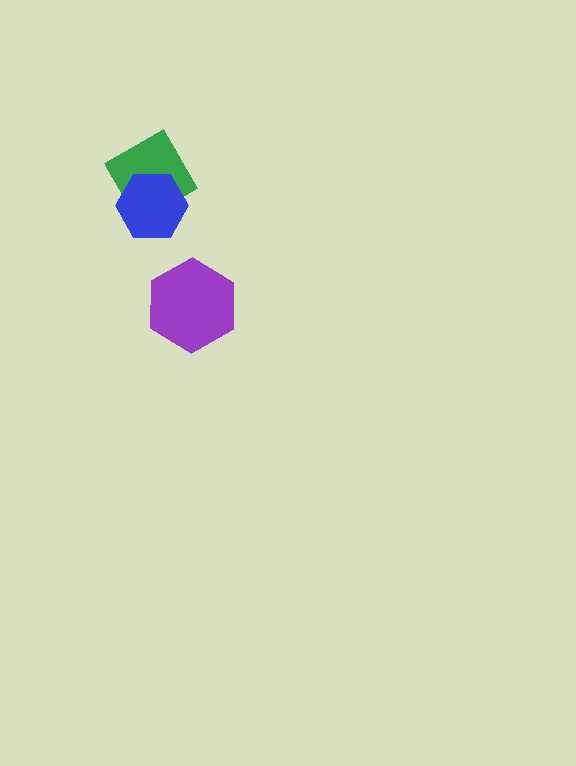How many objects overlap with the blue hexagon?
1 object overlaps with the blue hexagon.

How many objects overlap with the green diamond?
1 object overlaps with the green diamond.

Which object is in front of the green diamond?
The blue hexagon is in front of the green diamond.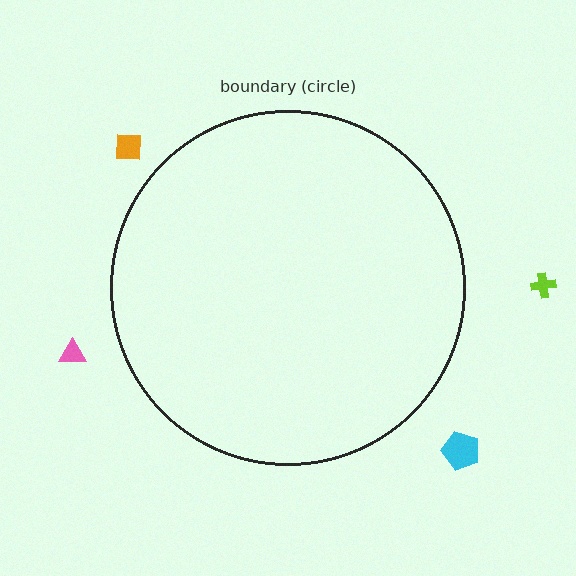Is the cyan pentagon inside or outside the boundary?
Outside.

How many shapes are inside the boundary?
0 inside, 4 outside.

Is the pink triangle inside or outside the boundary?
Outside.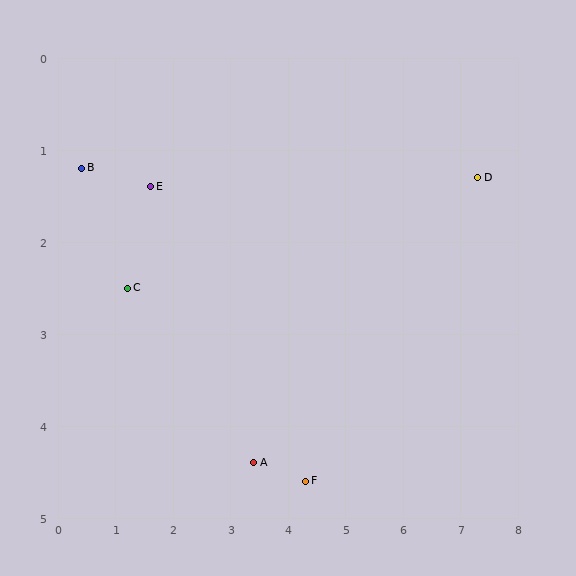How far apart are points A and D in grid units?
Points A and D are about 5.0 grid units apart.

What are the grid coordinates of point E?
Point E is at approximately (1.6, 1.4).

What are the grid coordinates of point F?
Point F is at approximately (4.3, 4.6).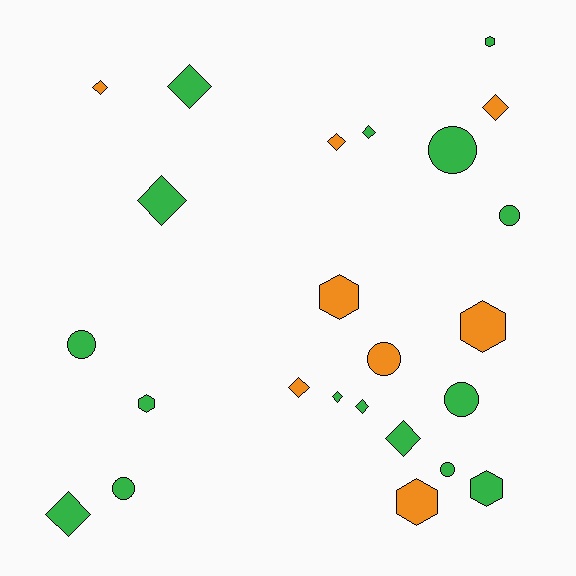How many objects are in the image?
There are 24 objects.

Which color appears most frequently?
Green, with 16 objects.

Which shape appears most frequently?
Diamond, with 11 objects.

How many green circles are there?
There are 6 green circles.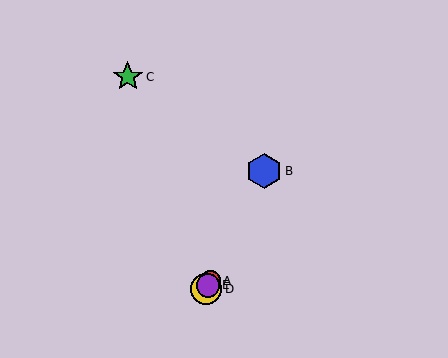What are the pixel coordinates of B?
Object B is at (264, 171).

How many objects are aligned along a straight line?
4 objects (A, B, D, E) are aligned along a straight line.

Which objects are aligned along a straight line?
Objects A, B, D, E are aligned along a straight line.